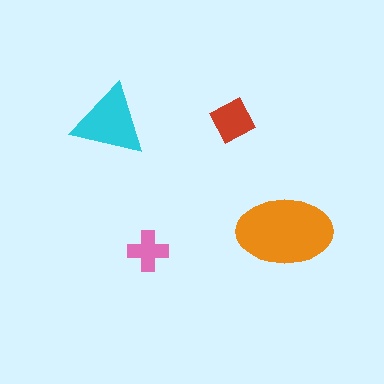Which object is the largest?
The orange ellipse.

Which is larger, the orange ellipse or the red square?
The orange ellipse.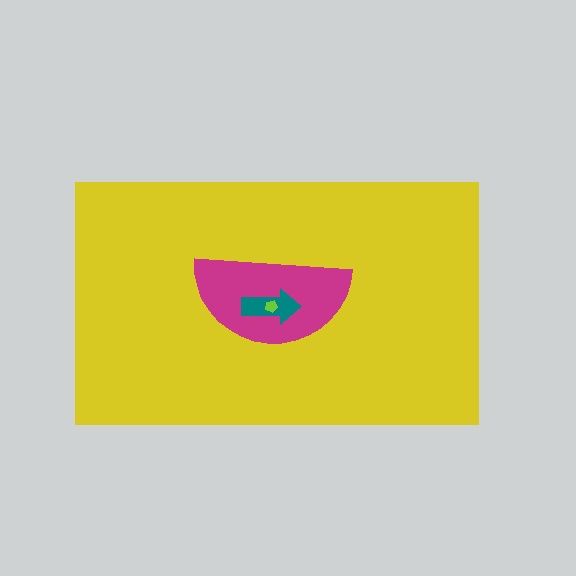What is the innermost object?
The lime pentagon.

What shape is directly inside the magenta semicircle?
The teal arrow.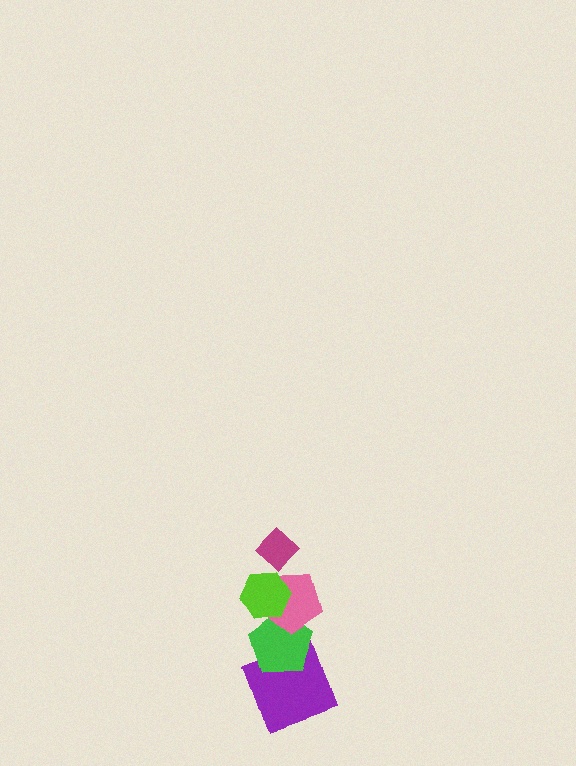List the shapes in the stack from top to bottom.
From top to bottom: the magenta diamond, the lime hexagon, the pink pentagon, the green pentagon, the purple square.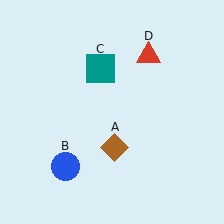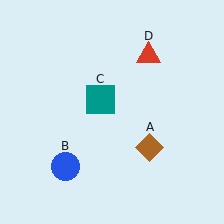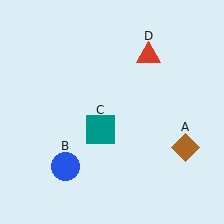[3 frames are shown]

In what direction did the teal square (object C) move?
The teal square (object C) moved down.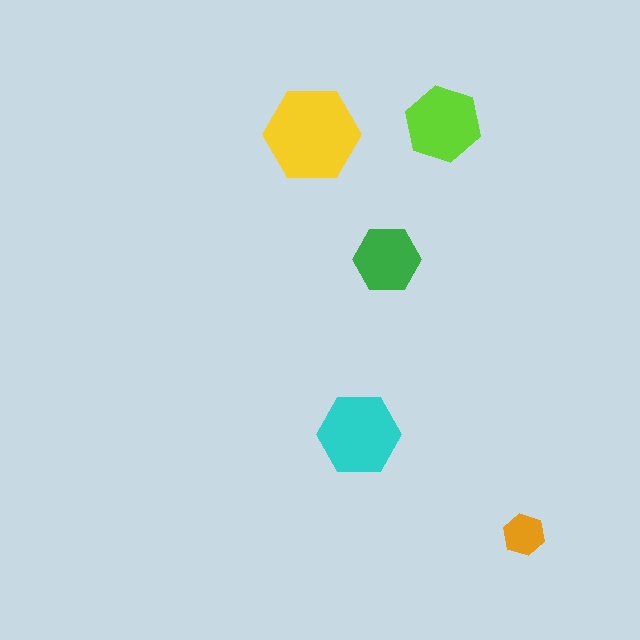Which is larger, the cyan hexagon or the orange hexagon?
The cyan one.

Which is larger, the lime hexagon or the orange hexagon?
The lime one.